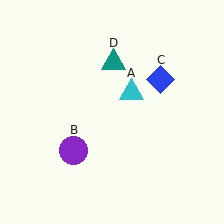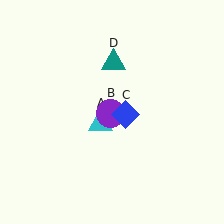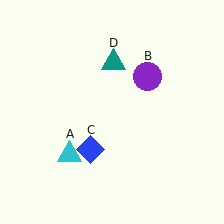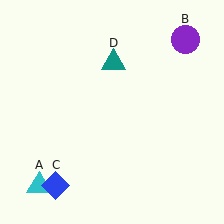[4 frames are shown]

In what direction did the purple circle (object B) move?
The purple circle (object B) moved up and to the right.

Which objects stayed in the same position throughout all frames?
Teal triangle (object D) remained stationary.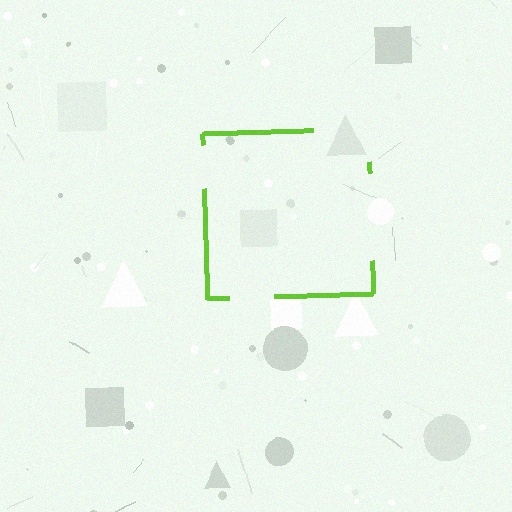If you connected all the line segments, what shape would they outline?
They would outline a square.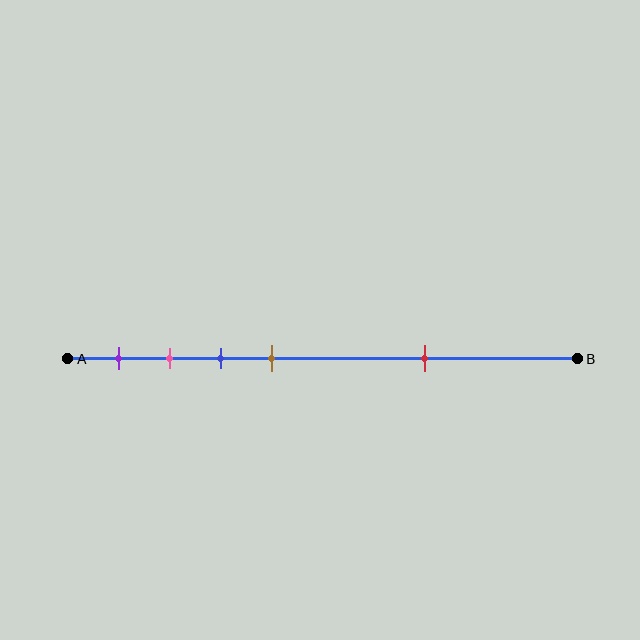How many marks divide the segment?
There are 5 marks dividing the segment.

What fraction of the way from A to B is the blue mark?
The blue mark is approximately 30% (0.3) of the way from A to B.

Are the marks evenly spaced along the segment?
No, the marks are not evenly spaced.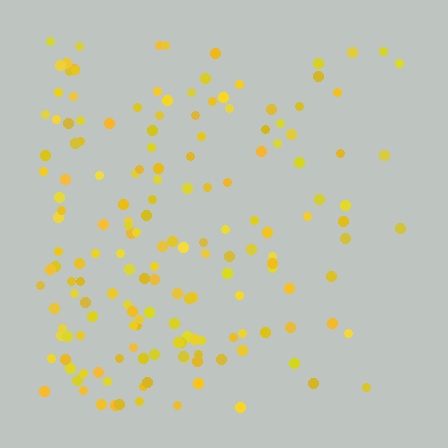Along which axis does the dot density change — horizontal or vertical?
Horizontal.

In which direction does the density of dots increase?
From right to left, with the left side densest.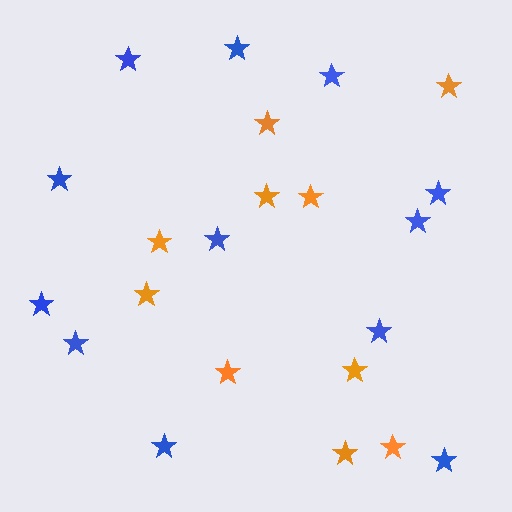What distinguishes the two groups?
There are 2 groups: one group of blue stars (12) and one group of orange stars (10).